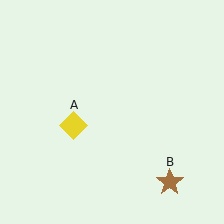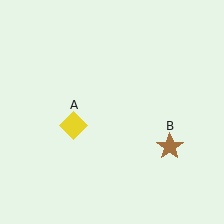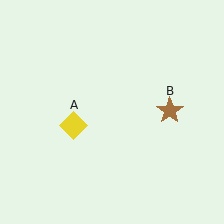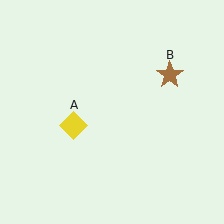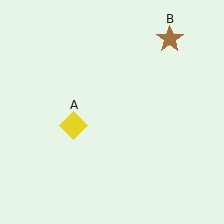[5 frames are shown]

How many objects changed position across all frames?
1 object changed position: brown star (object B).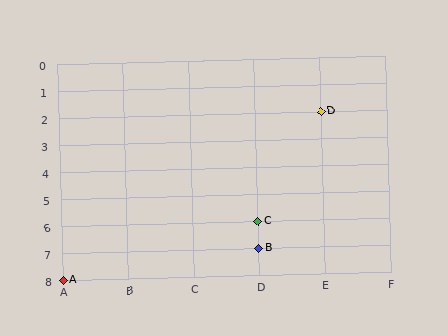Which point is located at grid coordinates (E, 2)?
Point D is at (E, 2).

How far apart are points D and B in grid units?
Points D and B are 1 column and 5 rows apart (about 5.1 grid units diagonally).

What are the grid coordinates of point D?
Point D is at grid coordinates (E, 2).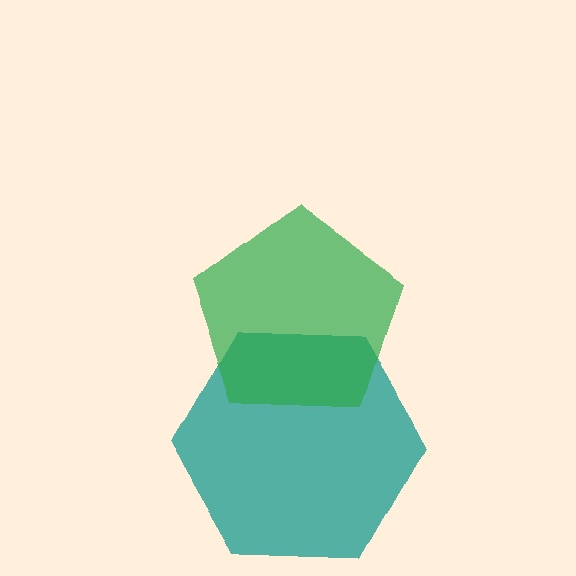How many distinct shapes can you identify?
There are 2 distinct shapes: a teal hexagon, a green pentagon.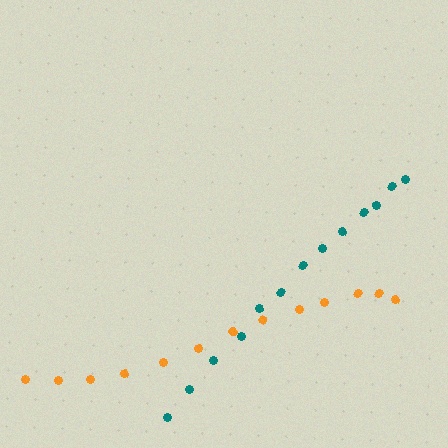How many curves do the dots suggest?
There are 2 distinct paths.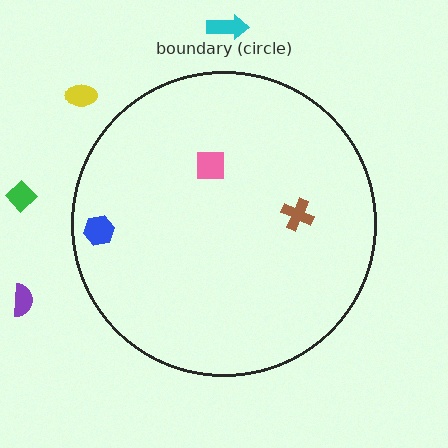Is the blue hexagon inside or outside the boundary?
Inside.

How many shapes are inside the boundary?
3 inside, 4 outside.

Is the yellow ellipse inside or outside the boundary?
Outside.